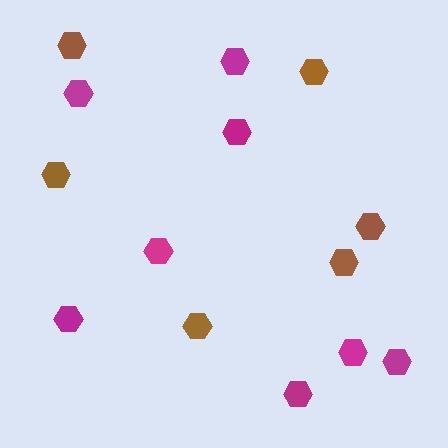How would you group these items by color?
There are 2 groups: one group of brown hexagons (6) and one group of magenta hexagons (8).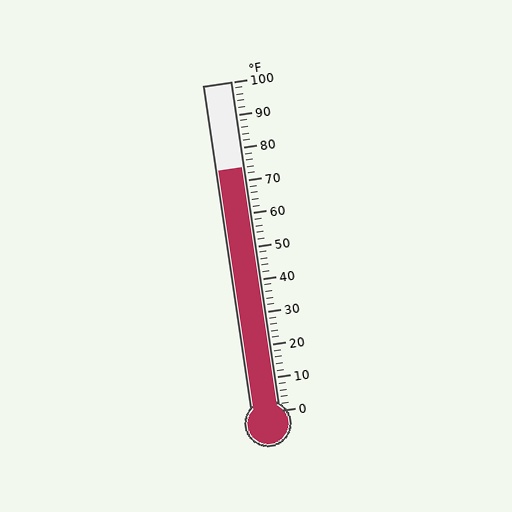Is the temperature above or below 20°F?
The temperature is above 20°F.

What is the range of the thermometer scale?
The thermometer scale ranges from 0°F to 100°F.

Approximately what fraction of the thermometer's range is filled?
The thermometer is filled to approximately 75% of its range.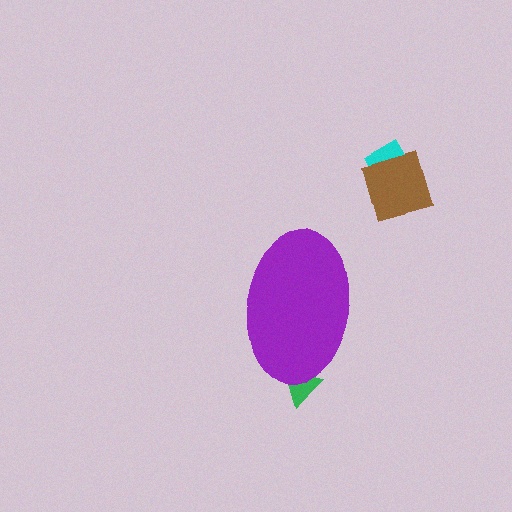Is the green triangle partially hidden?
Yes, the green triangle is partially hidden behind the purple ellipse.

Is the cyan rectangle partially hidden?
No, the cyan rectangle is fully visible.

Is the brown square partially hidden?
No, the brown square is fully visible.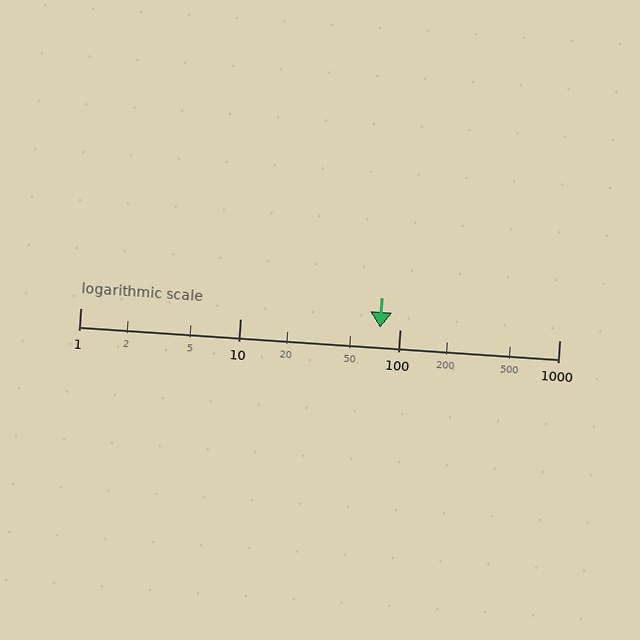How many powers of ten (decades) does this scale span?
The scale spans 3 decades, from 1 to 1000.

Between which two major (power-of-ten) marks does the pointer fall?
The pointer is between 10 and 100.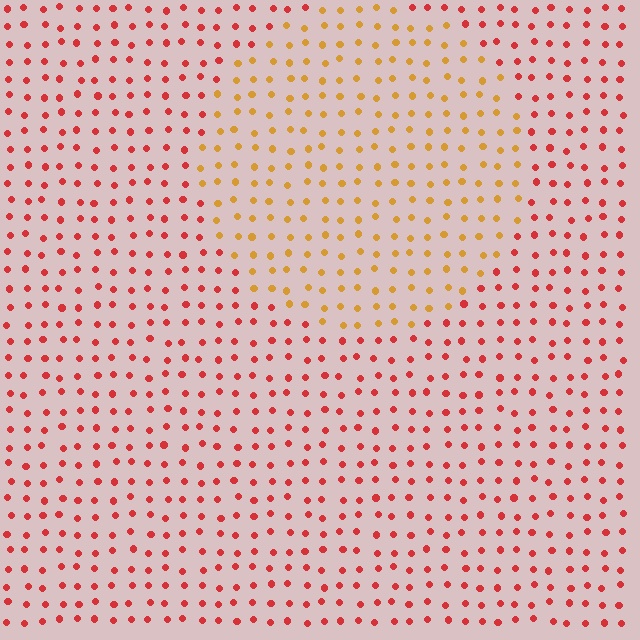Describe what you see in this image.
The image is filled with small red elements in a uniform arrangement. A circle-shaped region is visible where the elements are tinted to a slightly different hue, forming a subtle color boundary.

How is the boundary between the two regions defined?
The boundary is defined purely by a slight shift in hue (about 41 degrees). Spacing, size, and orientation are identical on both sides.